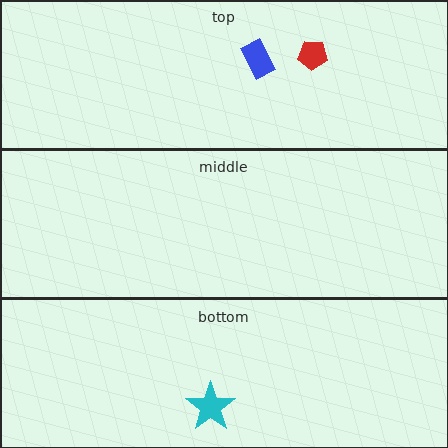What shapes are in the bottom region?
The cyan star.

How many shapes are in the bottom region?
1.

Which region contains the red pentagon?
The top region.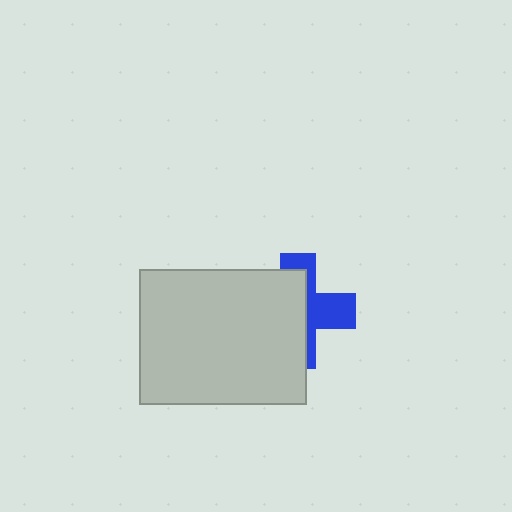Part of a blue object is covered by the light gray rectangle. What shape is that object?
It is a cross.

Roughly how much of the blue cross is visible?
A small part of it is visible (roughly 40%).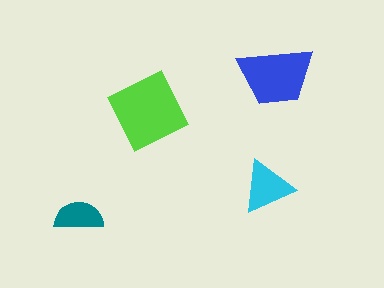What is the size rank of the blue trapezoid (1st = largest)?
2nd.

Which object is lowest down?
The teal semicircle is bottommost.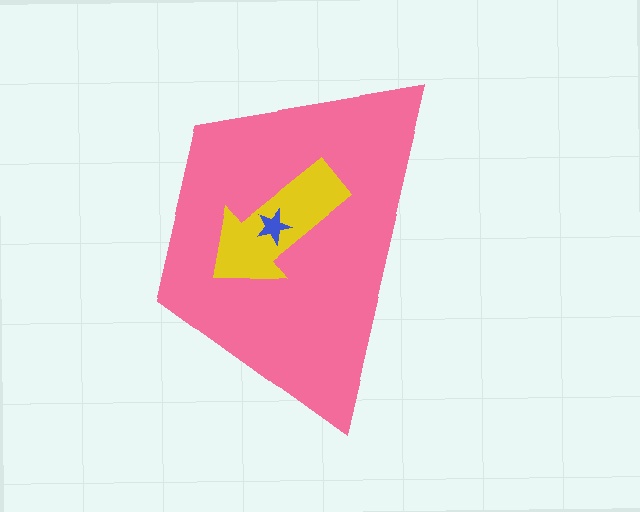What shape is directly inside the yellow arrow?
The blue star.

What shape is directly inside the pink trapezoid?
The yellow arrow.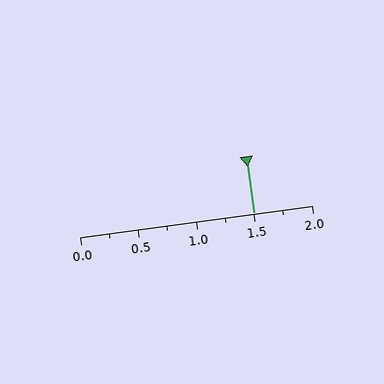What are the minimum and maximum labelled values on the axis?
The axis runs from 0.0 to 2.0.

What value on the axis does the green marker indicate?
The marker indicates approximately 1.5.